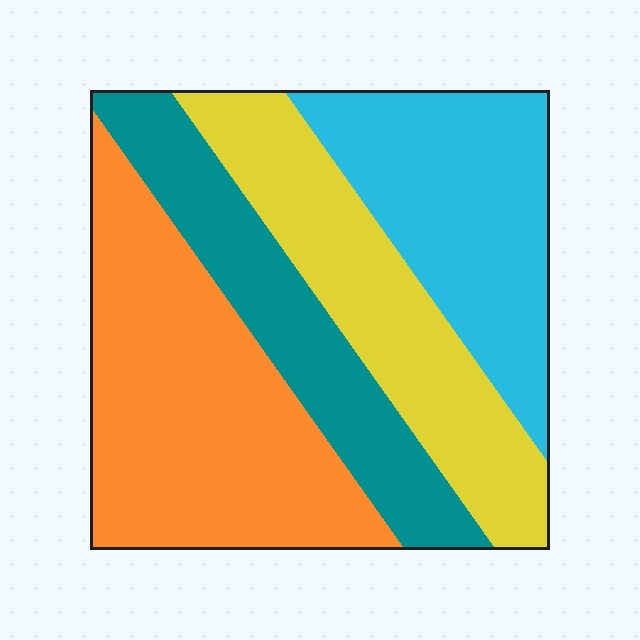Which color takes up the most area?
Orange, at roughly 35%.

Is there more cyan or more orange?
Orange.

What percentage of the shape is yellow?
Yellow covers about 25% of the shape.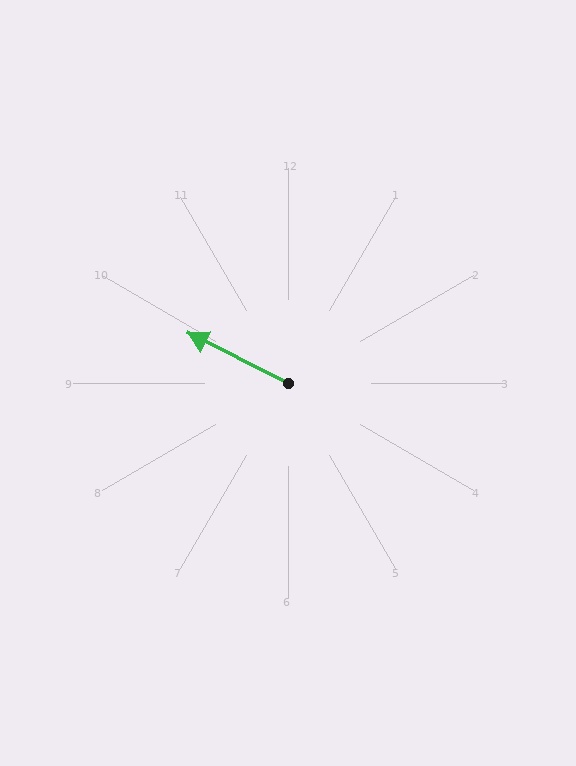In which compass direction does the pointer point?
Northwest.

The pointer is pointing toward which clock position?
Roughly 10 o'clock.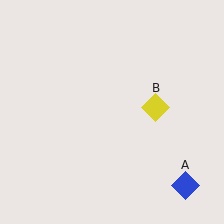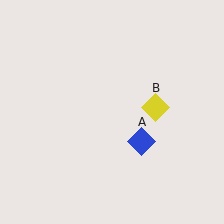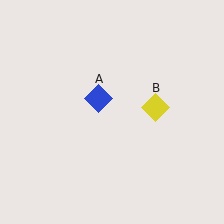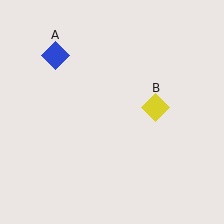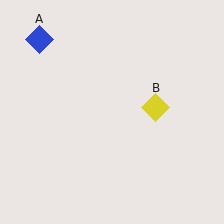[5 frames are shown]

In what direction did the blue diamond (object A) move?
The blue diamond (object A) moved up and to the left.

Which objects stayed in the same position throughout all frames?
Yellow diamond (object B) remained stationary.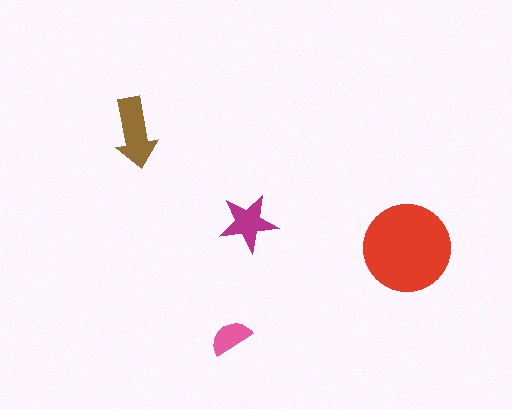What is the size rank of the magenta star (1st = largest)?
3rd.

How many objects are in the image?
There are 4 objects in the image.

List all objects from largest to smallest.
The red circle, the brown arrow, the magenta star, the pink semicircle.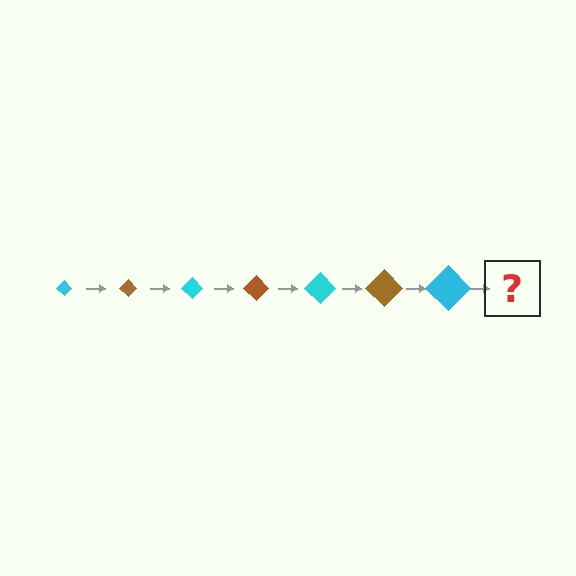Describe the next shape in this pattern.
It should be a brown diamond, larger than the previous one.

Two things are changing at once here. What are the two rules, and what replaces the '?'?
The two rules are that the diamond grows larger each step and the color cycles through cyan and brown. The '?' should be a brown diamond, larger than the previous one.